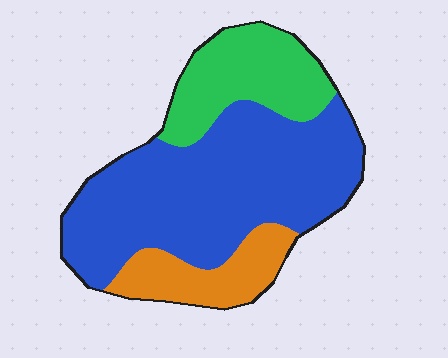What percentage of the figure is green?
Green takes up about one quarter (1/4) of the figure.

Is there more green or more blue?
Blue.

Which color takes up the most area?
Blue, at roughly 60%.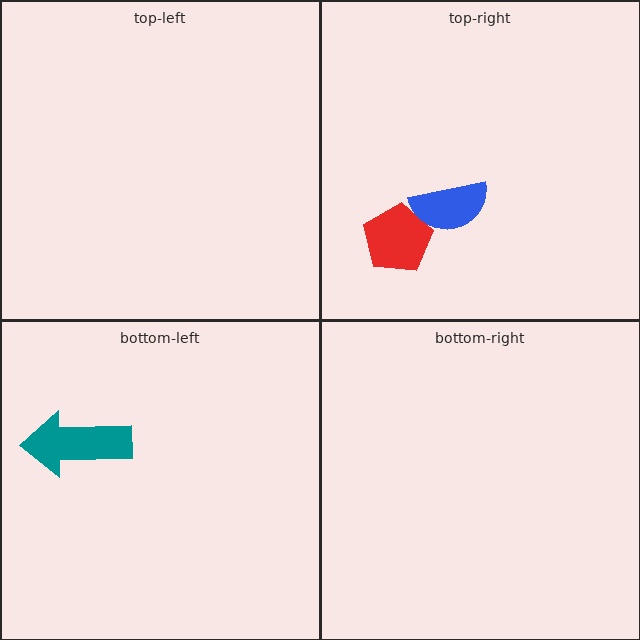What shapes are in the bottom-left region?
The teal arrow.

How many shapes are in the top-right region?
2.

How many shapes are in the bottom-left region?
1.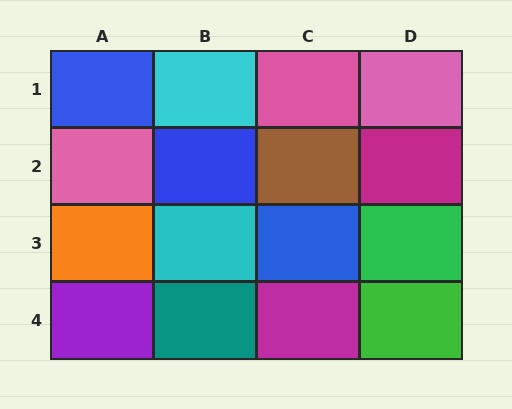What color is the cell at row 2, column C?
Brown.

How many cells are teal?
1 cell is teal.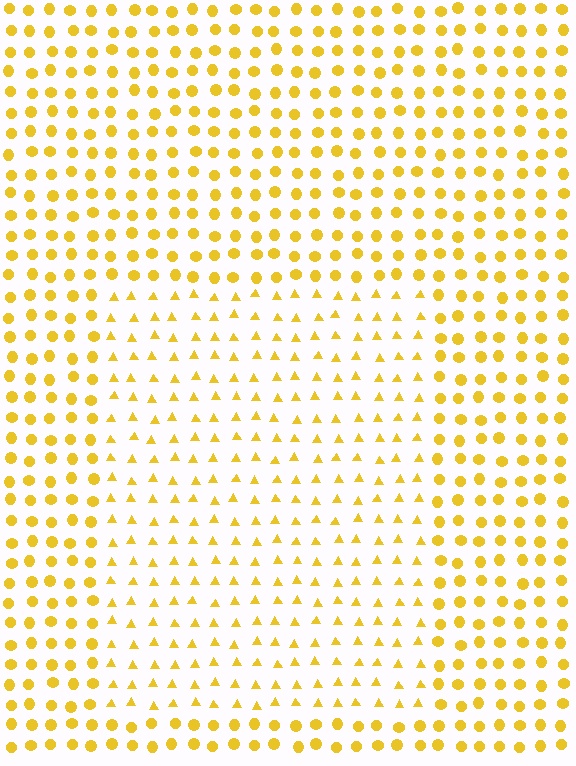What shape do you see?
I see a rectangle.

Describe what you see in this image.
The image is filled with small yellow elements arranged in a uniform grid. A rectangle-shaped region contains triangles, while the surrounding area contains circles. The boundary is defined purely by the change in element shape.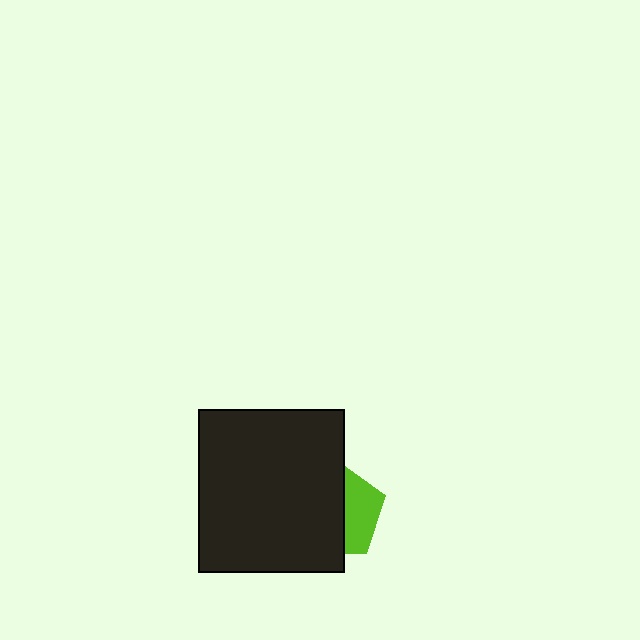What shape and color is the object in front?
The object in front is a black rectangle.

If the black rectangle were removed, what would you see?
You would see the complete lime pentagon.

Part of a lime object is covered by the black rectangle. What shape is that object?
It is a pentagon.